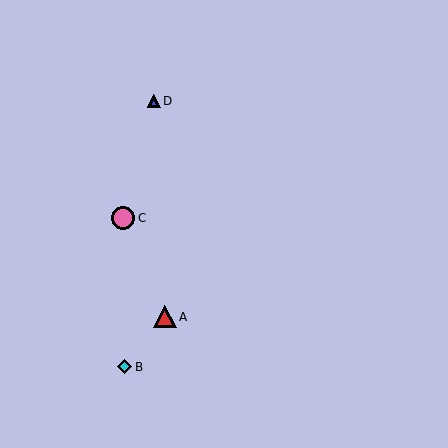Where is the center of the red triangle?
The center of the red triangle is at (165, 317).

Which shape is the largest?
The pink circle (labeled C) is the largest.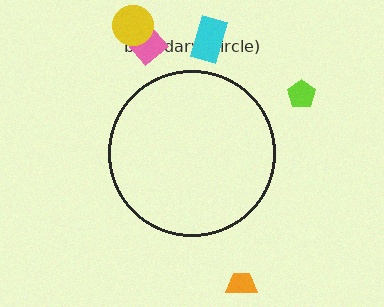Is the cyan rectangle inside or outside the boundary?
Outside.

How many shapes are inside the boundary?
0 inside, 5 outside.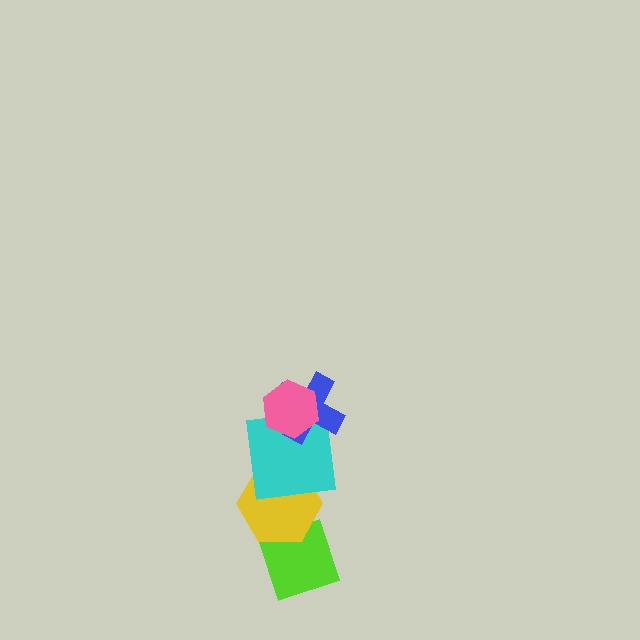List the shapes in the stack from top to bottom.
From top to bottom: the pink hexagon, the blue cross, the cyan square, the yellow hexagon, the lime diamond.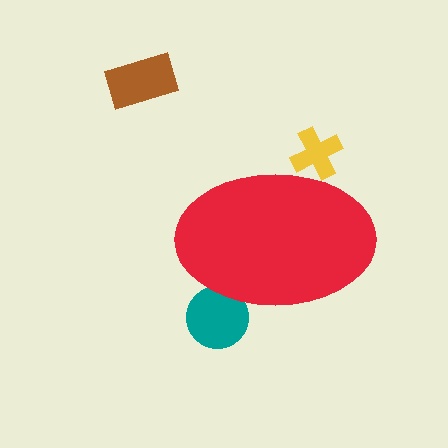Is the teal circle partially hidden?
Yes, the teal circle is partially hidden behind the red ellipse.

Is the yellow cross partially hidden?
Yes, the yellow cross is partially hidden behind the red ellipse.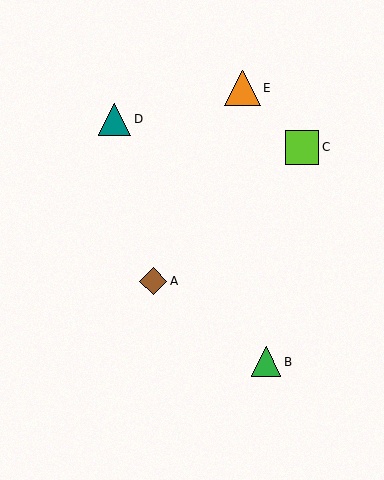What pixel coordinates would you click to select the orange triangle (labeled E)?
Click at (242, 88) to select the orange triangle E.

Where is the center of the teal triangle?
The center of the teal triangle is at (114, 119).